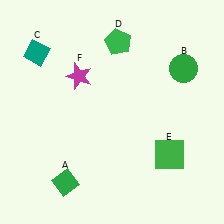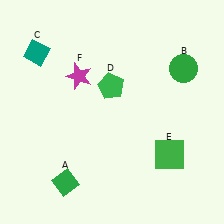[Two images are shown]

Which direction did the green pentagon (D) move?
The green pentagon (D) moved down.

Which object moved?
The green pentagon (D) moved down.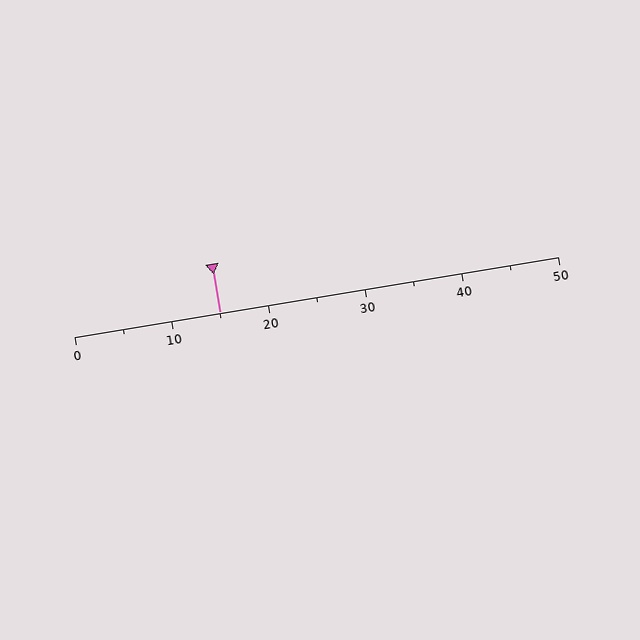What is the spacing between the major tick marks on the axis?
The major ticks are spaced 10 apart.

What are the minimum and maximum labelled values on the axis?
The axis runs from 0 to 50.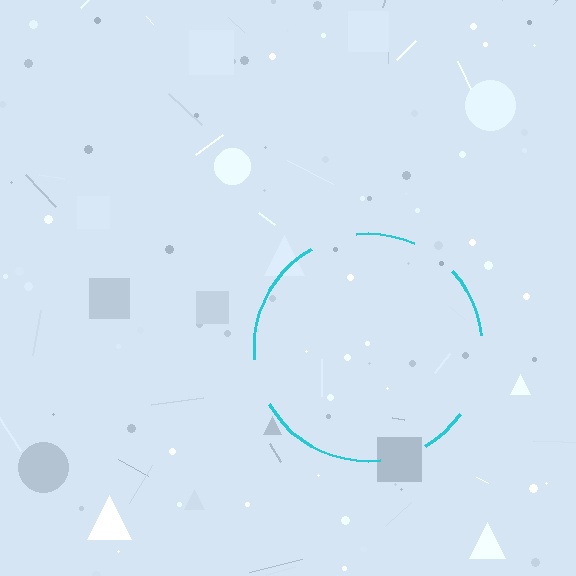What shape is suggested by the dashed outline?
The dashed outline suggests a circle.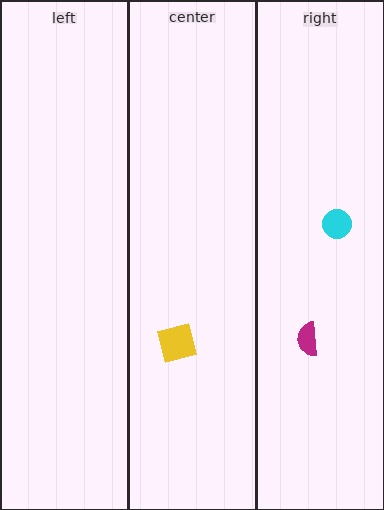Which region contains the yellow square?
The center region.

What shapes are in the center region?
The yellow square.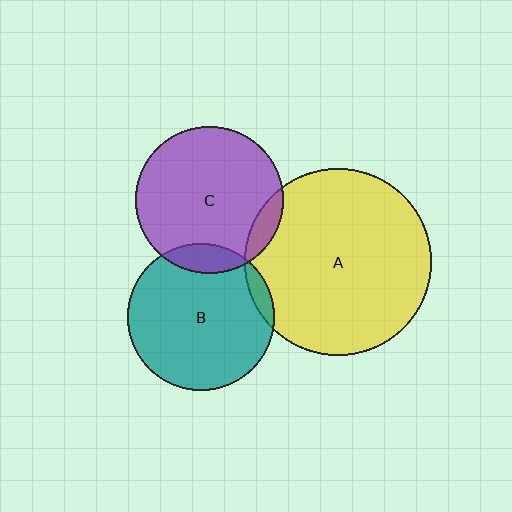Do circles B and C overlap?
Yes.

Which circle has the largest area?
Circle A (yellow).